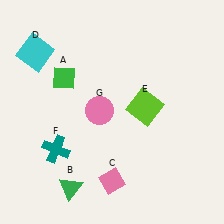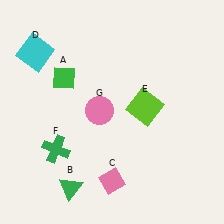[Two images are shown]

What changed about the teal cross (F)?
In Image 1, F is teal. In Image 2, it changed to green.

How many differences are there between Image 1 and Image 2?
There is 1 difference between the two images.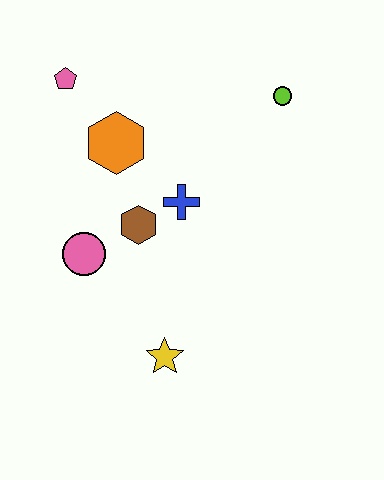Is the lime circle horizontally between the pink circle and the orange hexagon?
No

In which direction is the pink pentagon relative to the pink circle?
The pink pentagon is above the pink circle.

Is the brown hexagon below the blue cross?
Yes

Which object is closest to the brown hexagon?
The blue cross is closest to the brown hexagon.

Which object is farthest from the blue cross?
The pink pentagon is farthest from the blue cross.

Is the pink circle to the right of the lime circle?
No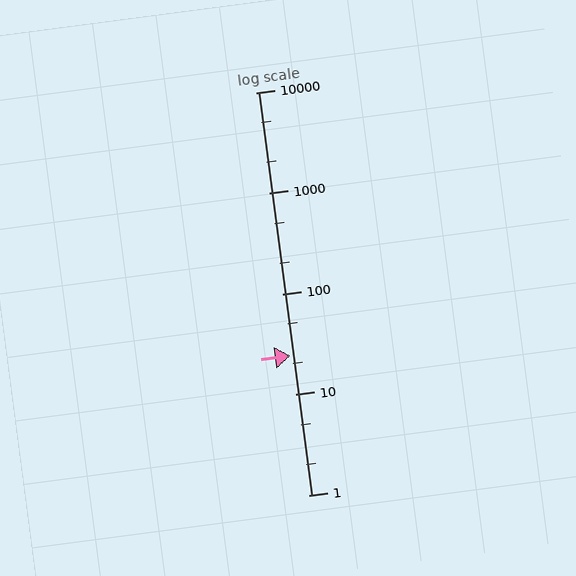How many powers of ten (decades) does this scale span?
The scale spans 4 decades, from 1 to 10000.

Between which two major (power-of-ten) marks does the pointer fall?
The pointer is between 10 and 100.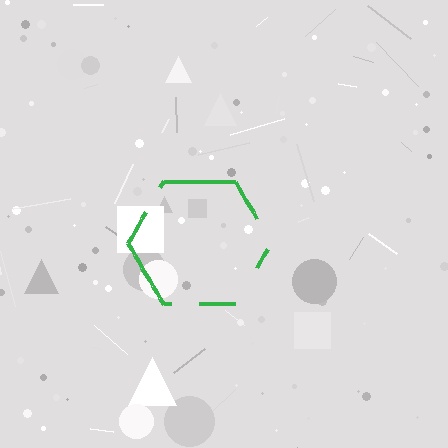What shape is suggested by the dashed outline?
The dashed outline suggests a hexagon.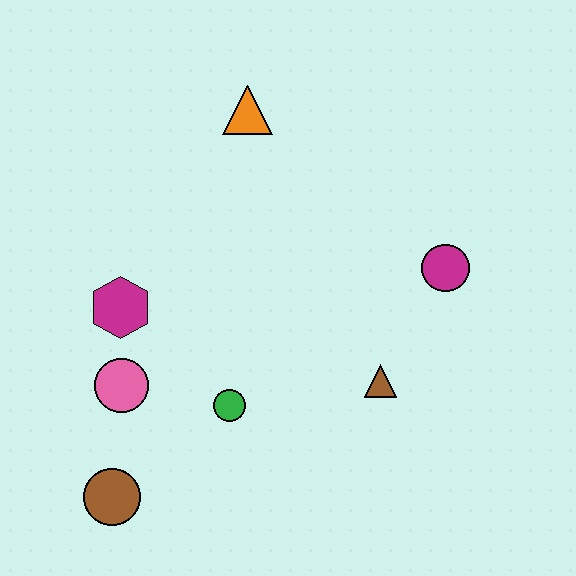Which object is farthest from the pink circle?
The magenta circle is farthest from the pink circle.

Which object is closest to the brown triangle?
The magenta circle is closest to the brown triangle.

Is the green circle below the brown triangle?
Yes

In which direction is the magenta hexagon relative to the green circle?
The magenta hexagon is to the left of the green circle.